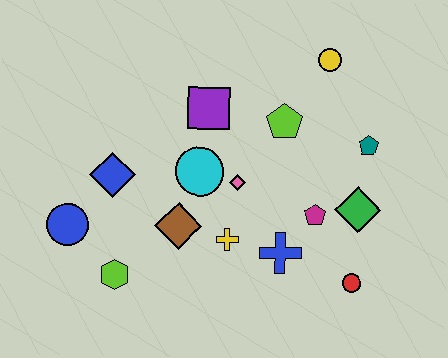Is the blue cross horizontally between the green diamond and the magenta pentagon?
No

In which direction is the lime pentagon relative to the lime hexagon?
The lime pentagon is to the right of the lime hexagon.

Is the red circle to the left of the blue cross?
No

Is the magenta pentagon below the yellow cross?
No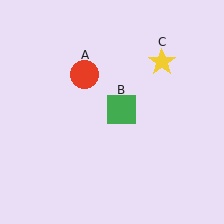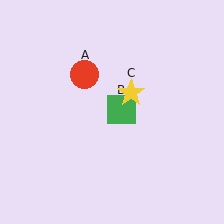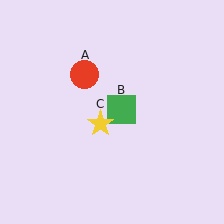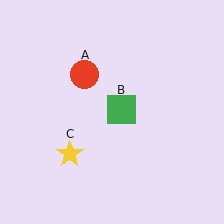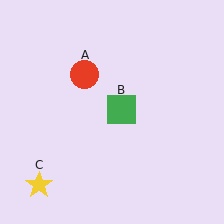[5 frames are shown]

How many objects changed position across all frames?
1 object changed position: yellow star (object C).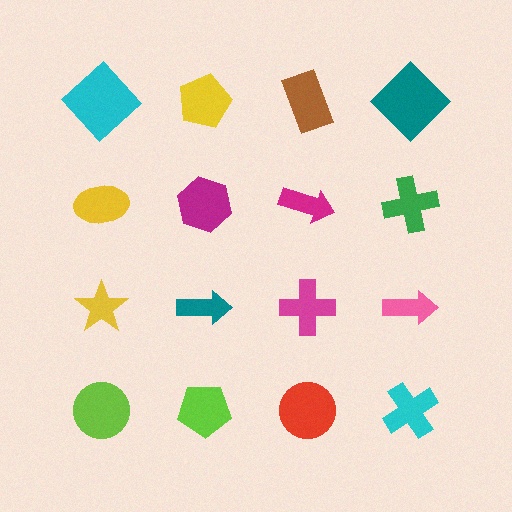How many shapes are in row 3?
4 shapes.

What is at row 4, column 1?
A lime circle.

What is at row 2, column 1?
A yellow ellipse.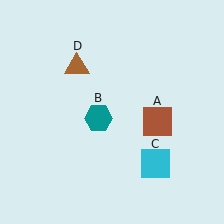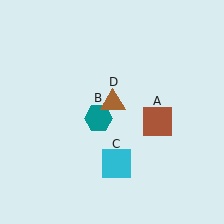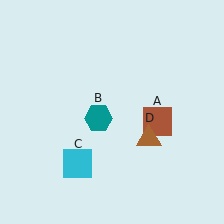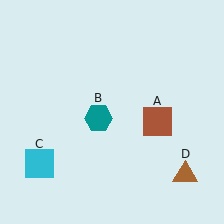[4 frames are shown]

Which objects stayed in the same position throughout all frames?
Brown square (object A) and teal hexagon (object B) remained stationary.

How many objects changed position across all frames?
2 objects changed position: cyan square (object C), brown triangle (object D).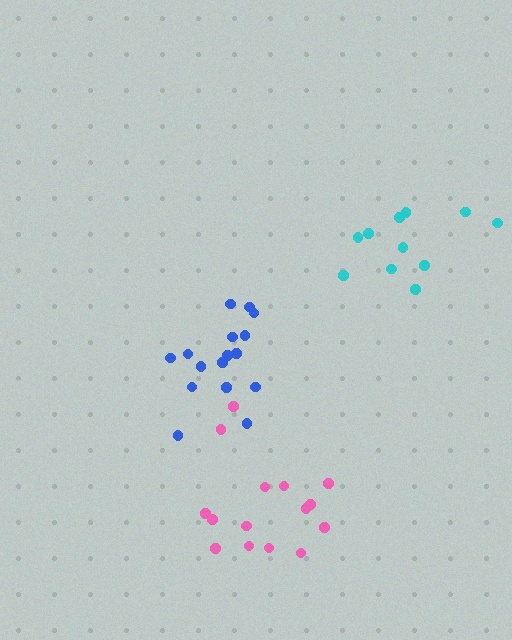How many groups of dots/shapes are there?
There are 3 groups.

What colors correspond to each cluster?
The clusters are colored: blue, pink, cyan.